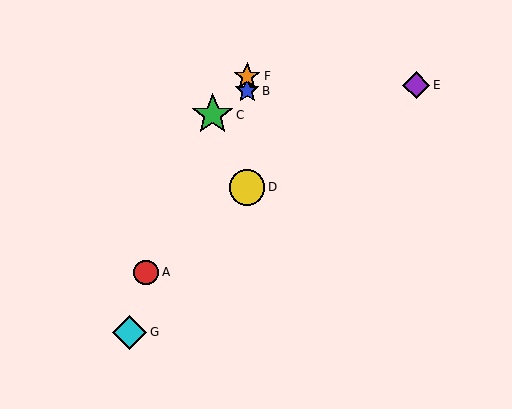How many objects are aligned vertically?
3 objects (B, D, F) are aligned vertically.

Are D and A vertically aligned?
No, D is at x≈247 and A is at x≈146.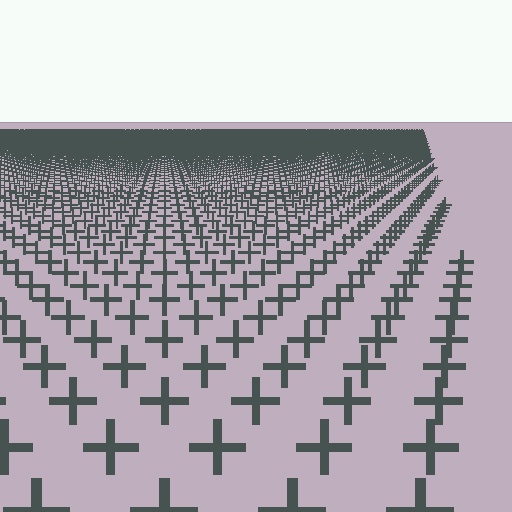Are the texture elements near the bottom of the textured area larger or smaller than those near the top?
Larger. Near the bottom, elements are closer to the viewer and appear at a bigger on-screen size.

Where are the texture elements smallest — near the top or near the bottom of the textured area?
Near the top.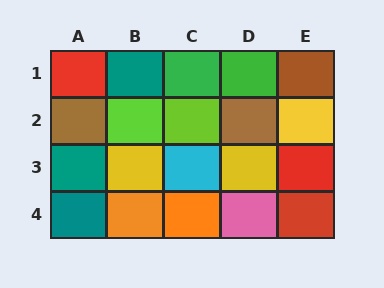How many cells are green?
2 cells are green.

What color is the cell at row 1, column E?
Brown.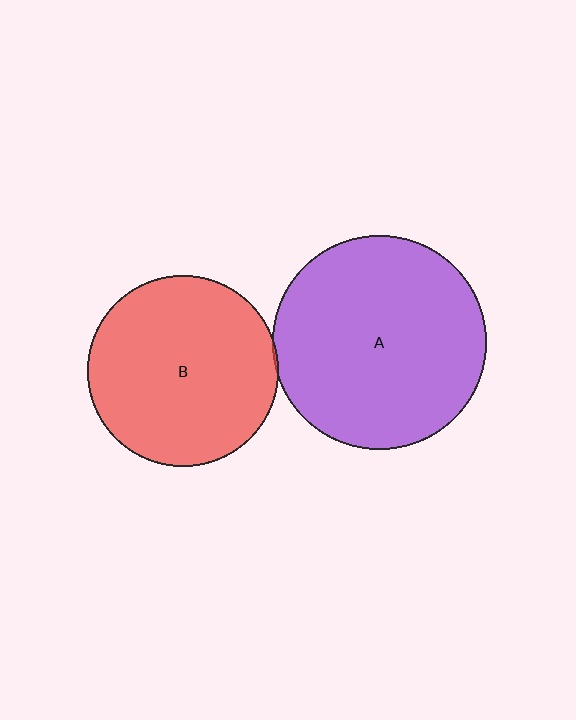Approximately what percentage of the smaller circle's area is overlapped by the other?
Approximately 5%.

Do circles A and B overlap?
Yes.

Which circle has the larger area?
Circle A (purple).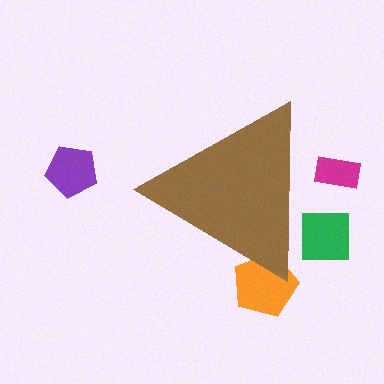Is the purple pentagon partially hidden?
No, the purple pentagon is fully visible.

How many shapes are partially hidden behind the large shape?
3 shapes are partially hidden.